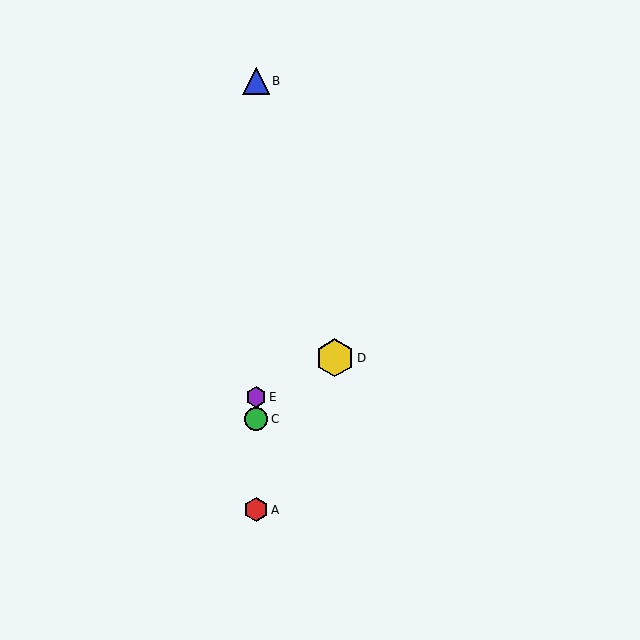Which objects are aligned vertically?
Objects A, B, C, E are aligned vertically.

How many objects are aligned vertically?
4 objects (A, B, C, E) are aligned vertically.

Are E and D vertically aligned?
No, E is at x≈256 and D is at x≈335.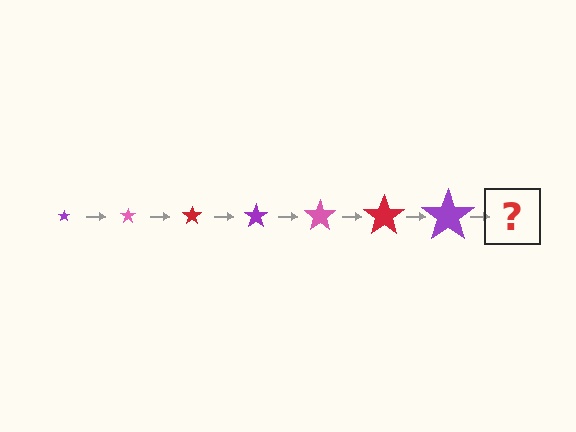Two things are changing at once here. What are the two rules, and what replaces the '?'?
The two rules are that the star grows larger each step and the color cycles through purple, pink, and red. The '?' should be a pink star, larger than the previous one.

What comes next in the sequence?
The next element should be a pink star, larger than the previous one.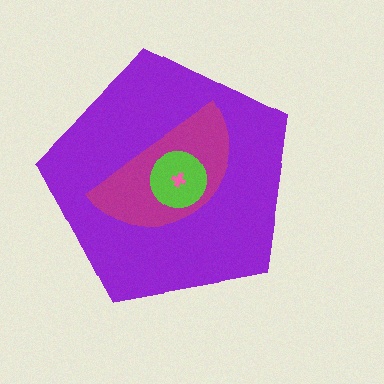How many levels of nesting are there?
4.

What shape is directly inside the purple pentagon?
The magenta semicircle.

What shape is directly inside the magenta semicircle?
The lime circle.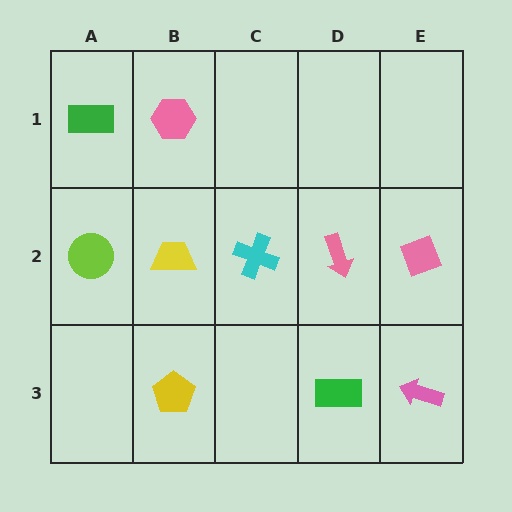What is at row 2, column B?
A yellow trapezoid.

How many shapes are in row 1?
2 shapes.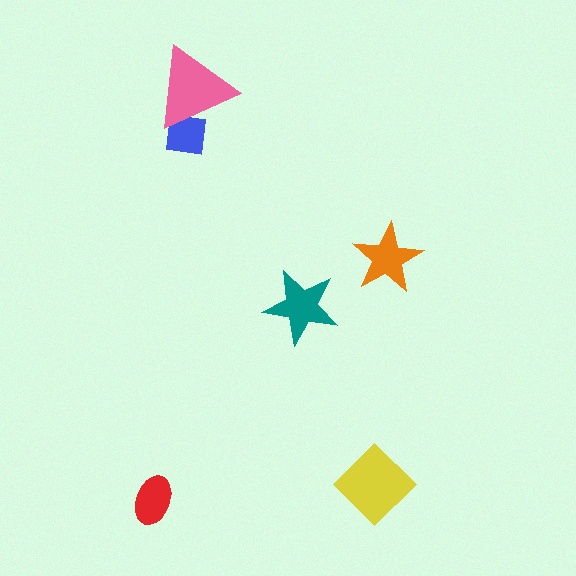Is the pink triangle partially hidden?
No, no other shape covers it.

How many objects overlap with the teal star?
0 objects overlap with the teal star.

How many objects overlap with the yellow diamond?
0 objects overlap with the yellow diamond.